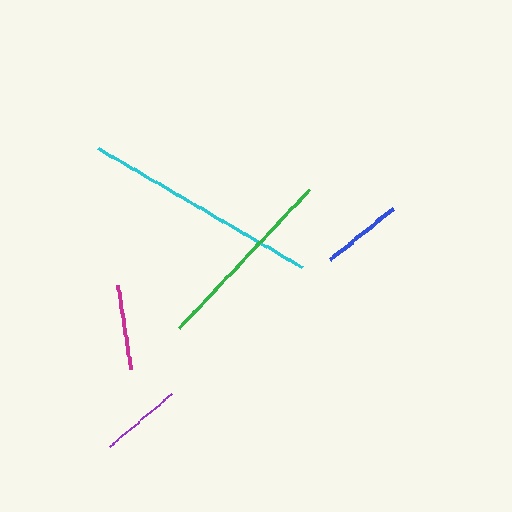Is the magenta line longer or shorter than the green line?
The green line is longer than the magenta line.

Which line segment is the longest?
The cyan line is the longest at approximately 236 pixels.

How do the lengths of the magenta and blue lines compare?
The magenta and blue lines are approximately the same length.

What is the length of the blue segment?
The blue segment is approximately 80 pixels long.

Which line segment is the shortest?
The blue line is the shortest at approximately 80 pixels.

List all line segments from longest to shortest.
From longest to shortest: cyan, green, magenta, purple, blue.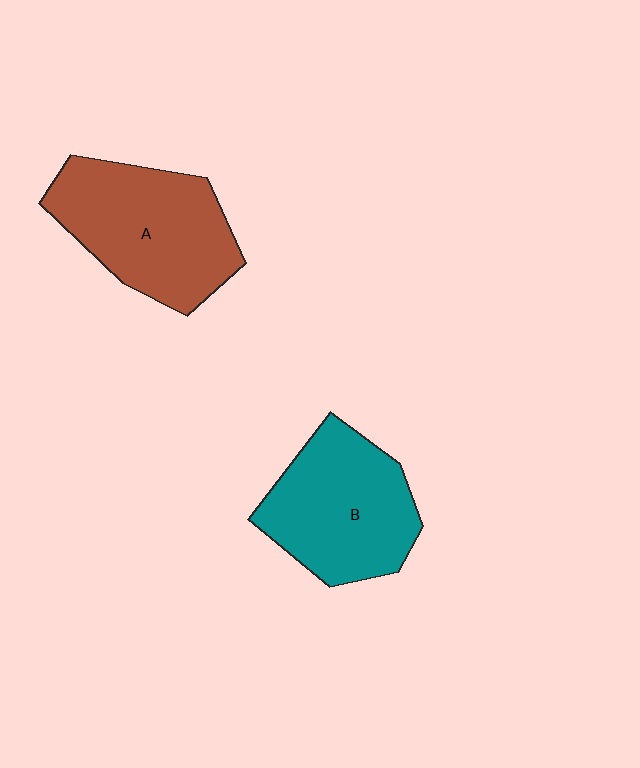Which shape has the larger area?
Shape A (brown).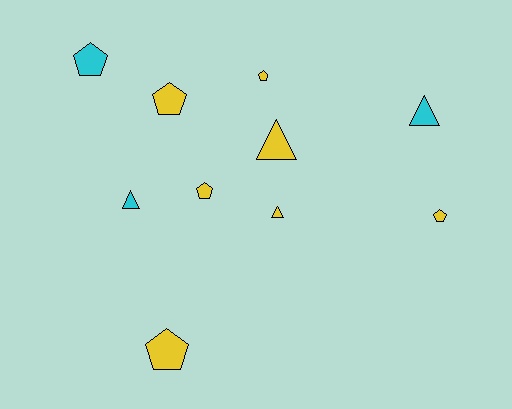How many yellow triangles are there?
There are 2 yellow triangles.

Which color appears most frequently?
Yellow, with 7 objects.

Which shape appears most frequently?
Pentagon, with 6 objects.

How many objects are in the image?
There are 10 objects.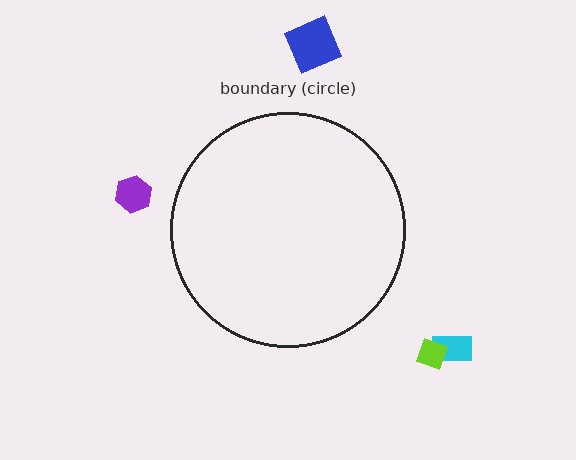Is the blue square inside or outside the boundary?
Outside.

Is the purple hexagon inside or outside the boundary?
Outside.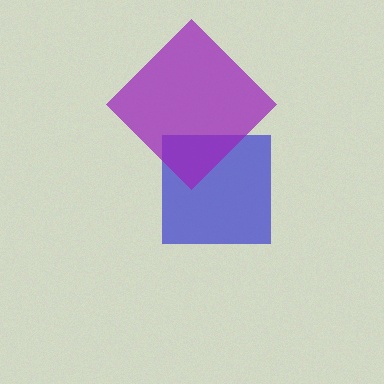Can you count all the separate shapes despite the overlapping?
Yes, there are 2 separate shapes.